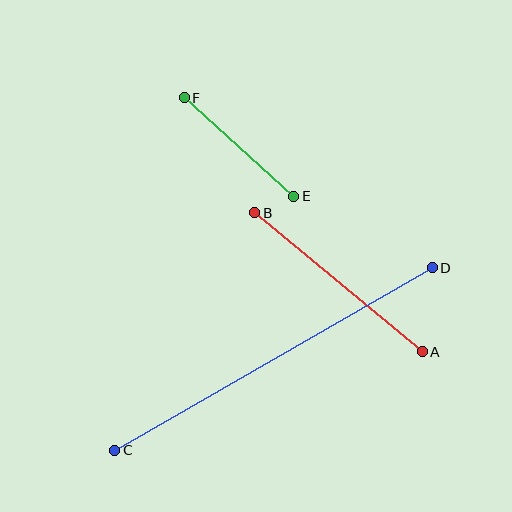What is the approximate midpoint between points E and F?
The midpoint is at approximately (239, 147) pixels.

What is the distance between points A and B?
The distance is approximately 218 pixels.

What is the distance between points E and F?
The distance is approximately 148 pixels.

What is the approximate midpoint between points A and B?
The midpoint is at approximately (339, 282) pixels.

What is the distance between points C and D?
The distance is approximately 366 pixels.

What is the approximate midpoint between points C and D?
The midpoint is at approximately (273, 359) pixels.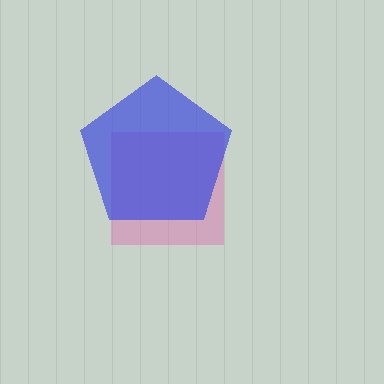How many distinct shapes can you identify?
There are 2 distinct shapes: a pink square, a blue pentagon.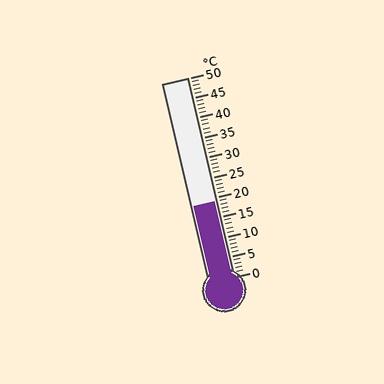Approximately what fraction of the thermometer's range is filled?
The thermometer is filled to approximately 40% of its range.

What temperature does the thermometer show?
The thermometer shows approximately 19°C.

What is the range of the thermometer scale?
The thermometer scale ranges from 0°C to 50°C.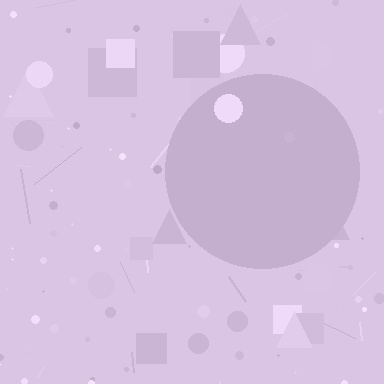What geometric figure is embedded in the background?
A circle is embedded in the background.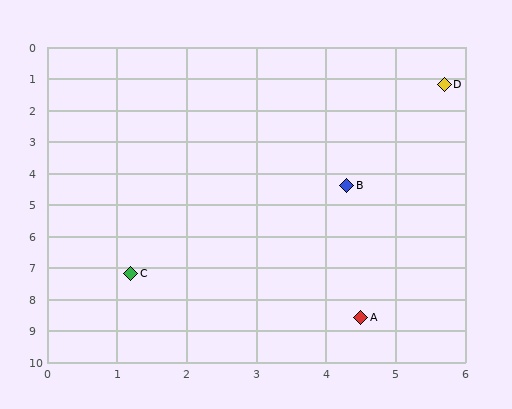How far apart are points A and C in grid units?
Points A and C are about 3.6 grid units apart.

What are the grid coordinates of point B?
Point B is at approximately (4.3, 4.4).